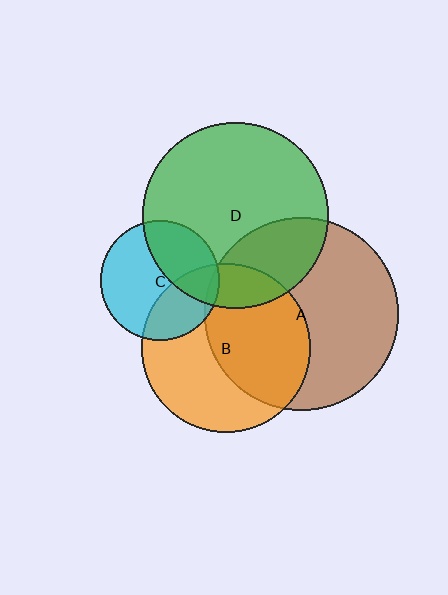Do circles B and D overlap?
Yes.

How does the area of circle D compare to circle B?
Approximately 1.2 times.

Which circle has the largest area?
Circle A (brown).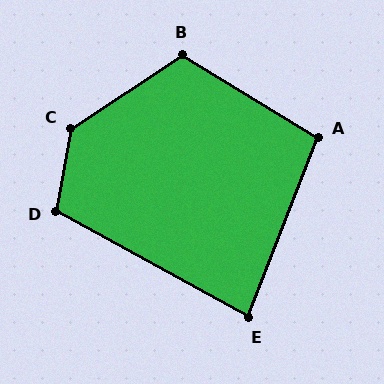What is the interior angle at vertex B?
Approximately 115 degrees (obtuse).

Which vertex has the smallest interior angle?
E, at approximately 82 degrees.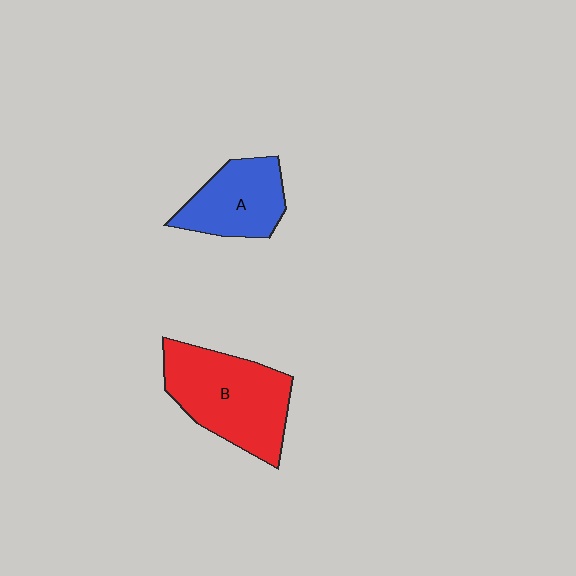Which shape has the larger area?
Shape B (red).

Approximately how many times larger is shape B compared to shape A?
Approximately 1.5 times.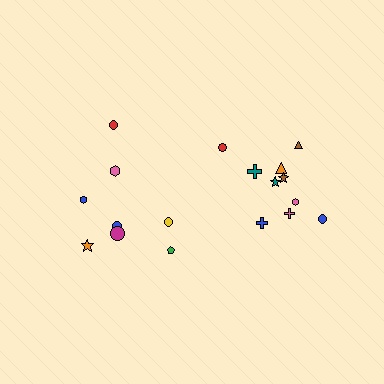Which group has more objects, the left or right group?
The right group.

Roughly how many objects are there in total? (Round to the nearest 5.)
Roughly 20 objects in total.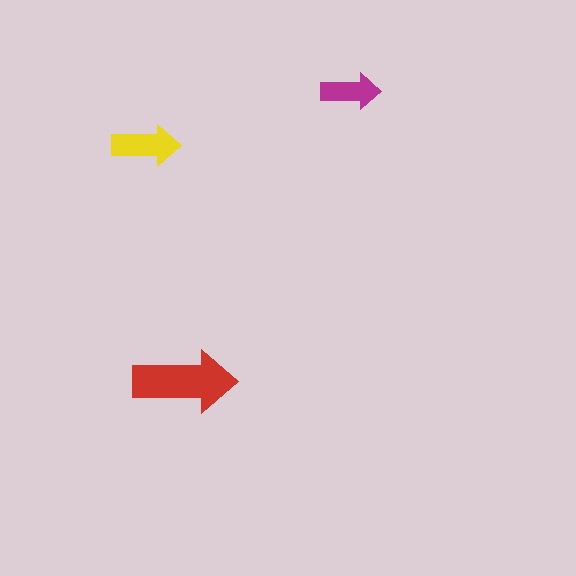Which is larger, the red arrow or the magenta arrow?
The red one.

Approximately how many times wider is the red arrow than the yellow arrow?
About 1.5 times wider.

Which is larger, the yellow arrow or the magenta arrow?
The yellow one.